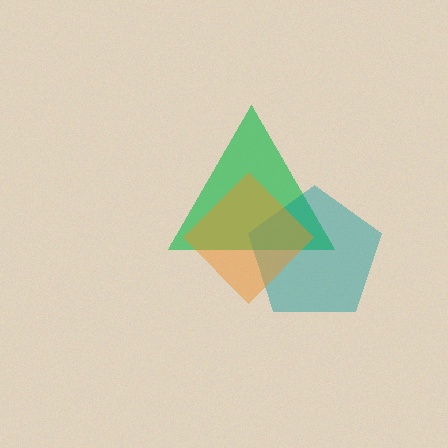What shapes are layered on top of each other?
The layered shapes are: a green triangle, a teal pentagon, an orange diamond.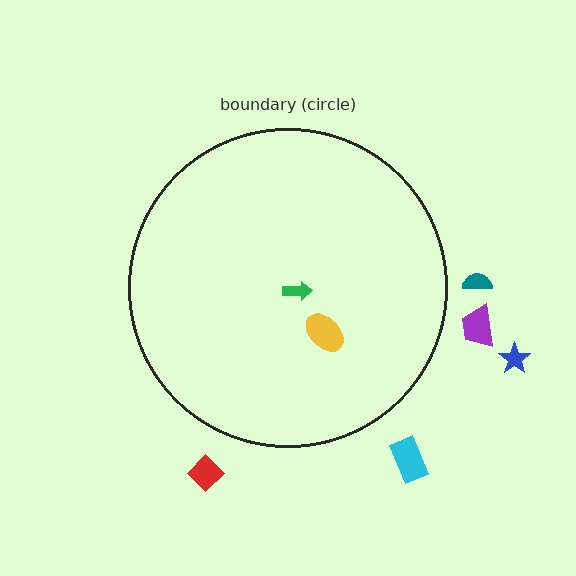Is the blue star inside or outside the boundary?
Outside.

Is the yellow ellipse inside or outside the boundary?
Inside.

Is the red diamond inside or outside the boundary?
Outside.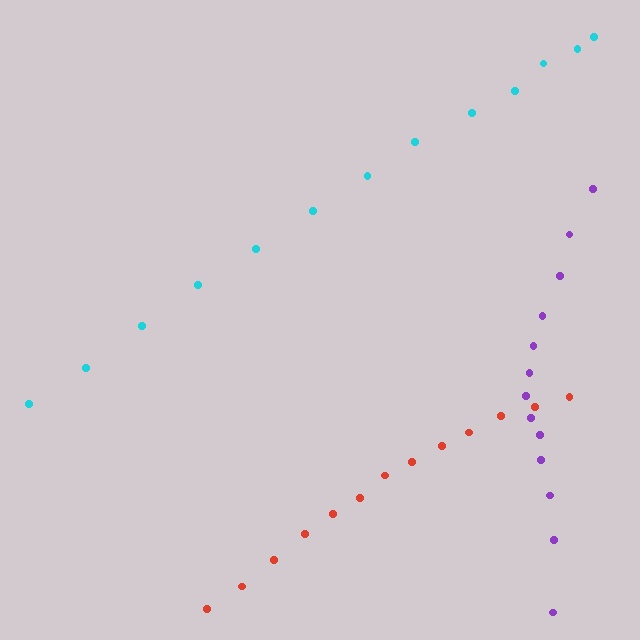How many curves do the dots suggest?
There are 3 distinct paths.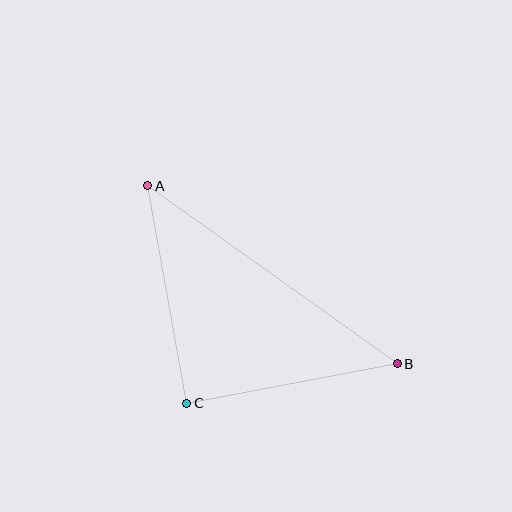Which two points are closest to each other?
Points B and C are closest to each other.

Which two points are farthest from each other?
Points A and B are farthest from each other.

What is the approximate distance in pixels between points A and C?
The distance between A and C is approximately 221 pixels.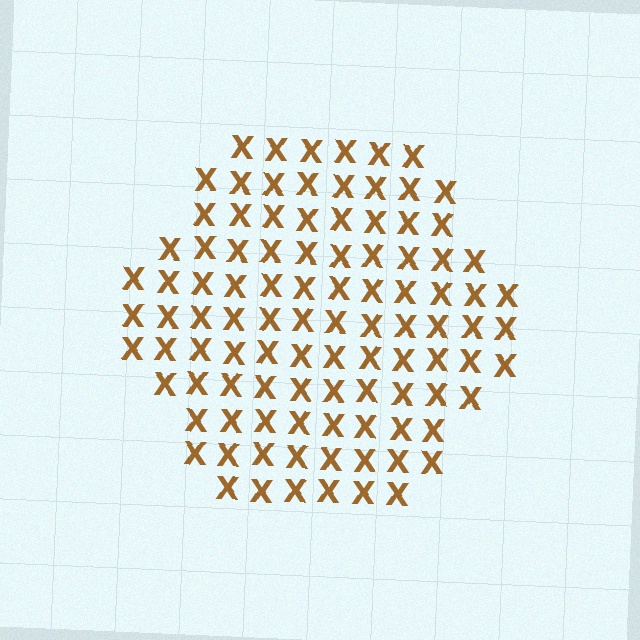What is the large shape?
The large shape is a hexagon.